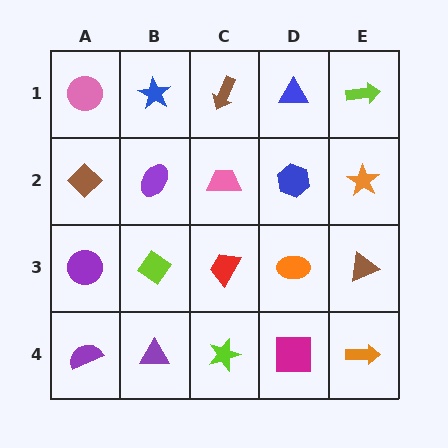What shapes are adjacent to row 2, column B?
A blue star (row 1, column B), a lime diamond (row 3, column B), a brown diamond (row 2, column A), a pink trapezoid (row 2, column C).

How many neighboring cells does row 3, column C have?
4.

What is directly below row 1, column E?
An orange star.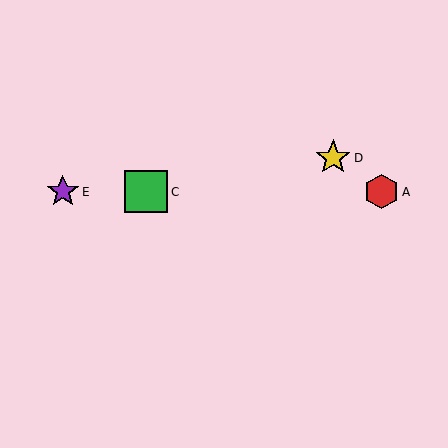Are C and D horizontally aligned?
No, C is at y≈192 and D is at y≈158.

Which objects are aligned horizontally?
Objects A, B, C, E are aligned horizontally.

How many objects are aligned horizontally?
4 objects (A, B, C, E) are aligned horizontally.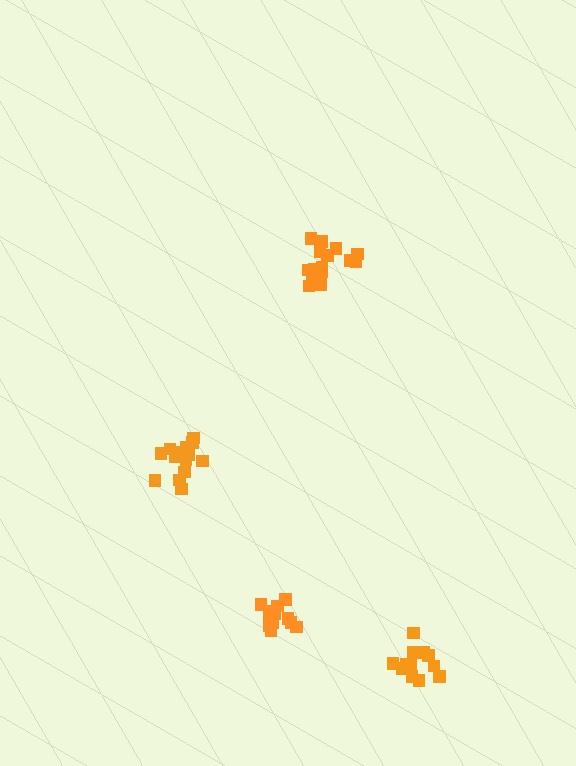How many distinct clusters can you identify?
There are 4 distinct clusters.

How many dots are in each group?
Group 1: 15 dots, Group 2: 13 dots, Group 3: 15 dots, Group 4: 12 dots (55 total).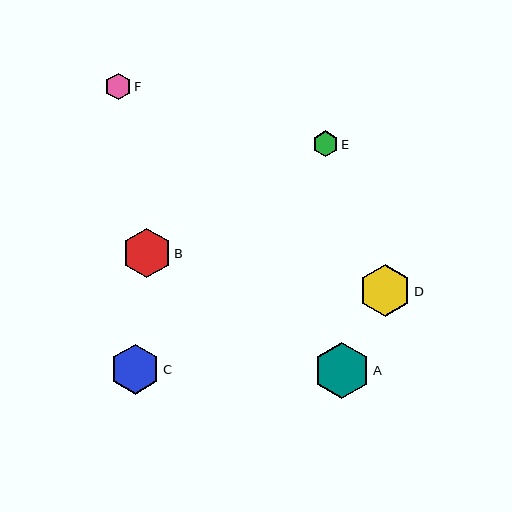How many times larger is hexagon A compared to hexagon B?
Hexagon A is approximately 1.2 times the size of hexagon B.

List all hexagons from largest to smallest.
From largest to smallest: A, D, C, B, F, E.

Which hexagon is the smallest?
Hexagon E is the smallest with a size of approximately 26 pixels.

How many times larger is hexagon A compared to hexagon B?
Hexagon A is approximately 1.2 times the size of hexagon B.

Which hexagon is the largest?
Hexagon A is the largest with a size of approximately 56 pixels.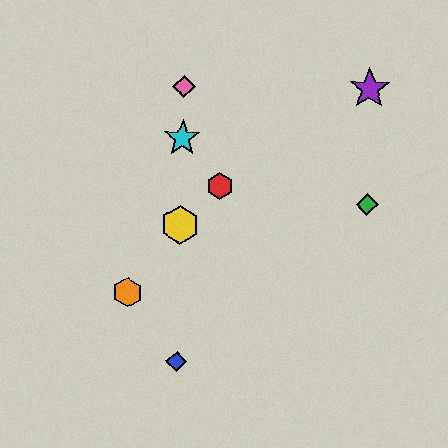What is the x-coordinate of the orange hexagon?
The orange hexagon is at x≈127.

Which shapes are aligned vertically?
The blue diamond, the yellow hexagon, the cyan star, the pink diamond are aligned vertically.